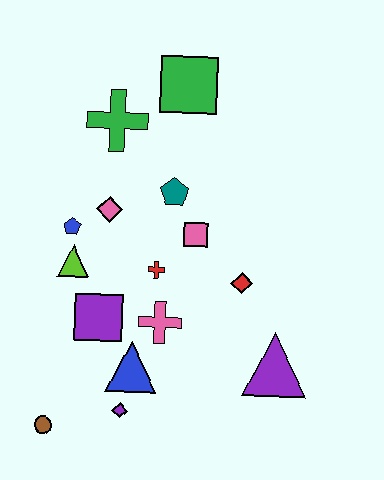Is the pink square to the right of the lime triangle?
Yes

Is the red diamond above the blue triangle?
Yes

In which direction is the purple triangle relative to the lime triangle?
The purple triangle is to the right of the lime triangle.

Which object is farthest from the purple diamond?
The green square is farthest from the purple diamond.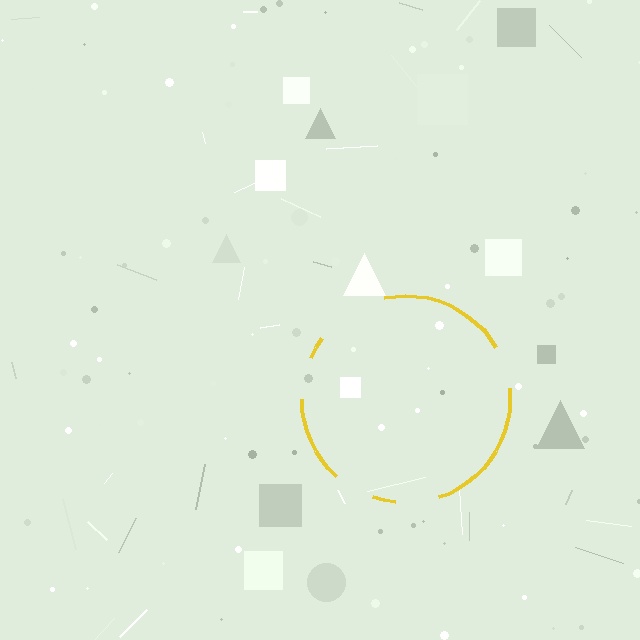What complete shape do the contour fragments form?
The contour fragments form a circle.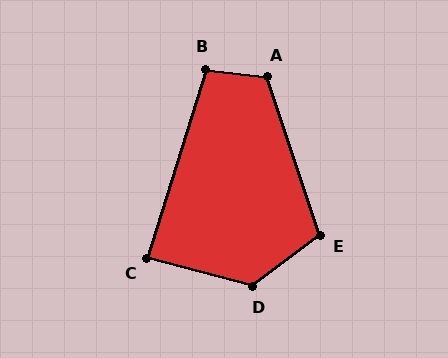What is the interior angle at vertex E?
Approximately 109 degrees (obtuse).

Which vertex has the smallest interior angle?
C, at approximately 87 degrees.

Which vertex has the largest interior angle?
D, at approximately 128 degrees.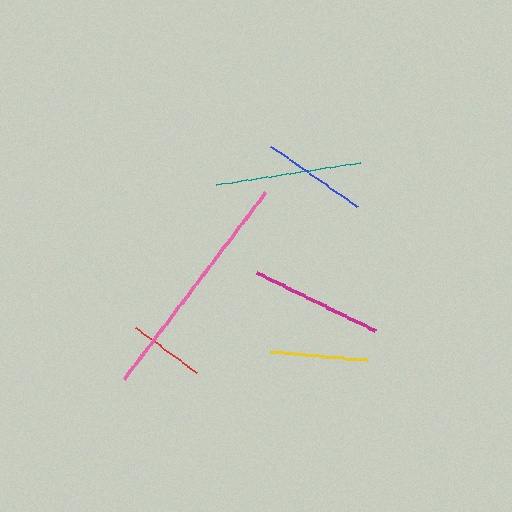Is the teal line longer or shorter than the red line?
The teal line is longer than the red line.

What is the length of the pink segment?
The pink segment is approximately 234 pixels long.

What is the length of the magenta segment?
The magenta segment is approximately 133 pixels long.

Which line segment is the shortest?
The red line is the shortest at approximately 75 pixels.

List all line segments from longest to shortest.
From longest to shortest: pink, teal, magenta, blue, yellow, red.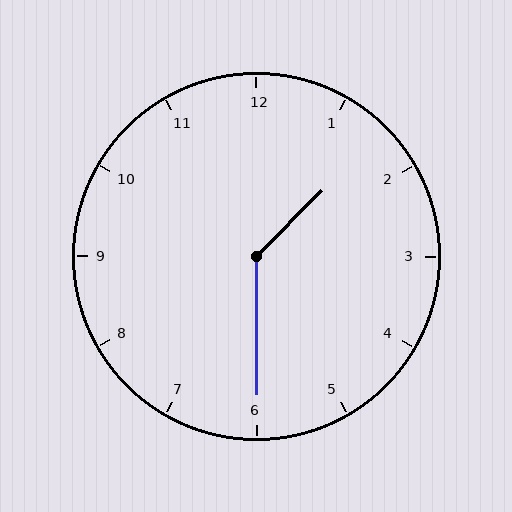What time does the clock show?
1:30.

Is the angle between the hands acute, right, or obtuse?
It is obtuse.